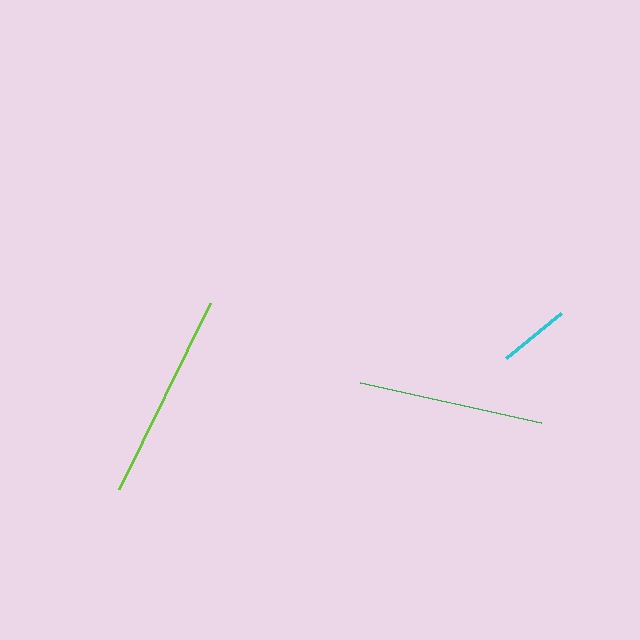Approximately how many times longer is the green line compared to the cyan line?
The green line is approximately 2.6 times the length of the cyan line.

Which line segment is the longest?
The lime line is the longest at approximately 206 pixels.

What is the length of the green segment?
The green segment is approximately 185 pixels long.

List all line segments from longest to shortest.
From longest to shortest: lime, green, cyan.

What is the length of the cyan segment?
The cyan segment is approximately 71 pixels long.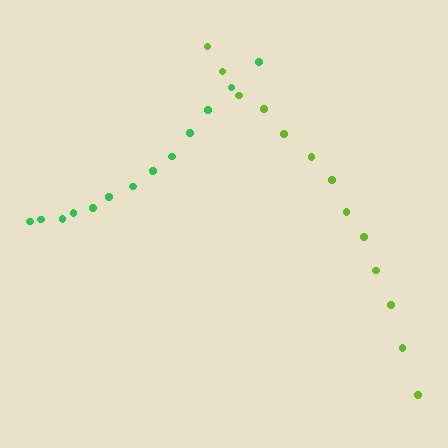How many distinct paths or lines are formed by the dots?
There are 2 distinct paths.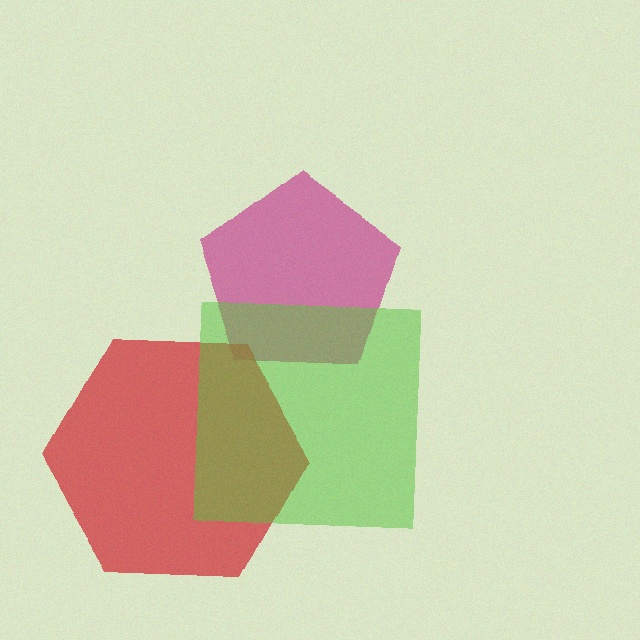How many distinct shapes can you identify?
There are 3 distinct shapes: a magenta pentagon, a red hexagon, a lime square.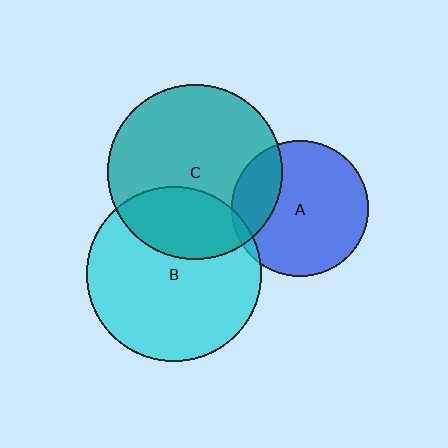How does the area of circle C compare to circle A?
Approximately 1.7 times.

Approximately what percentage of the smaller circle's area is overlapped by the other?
Approximately 30%.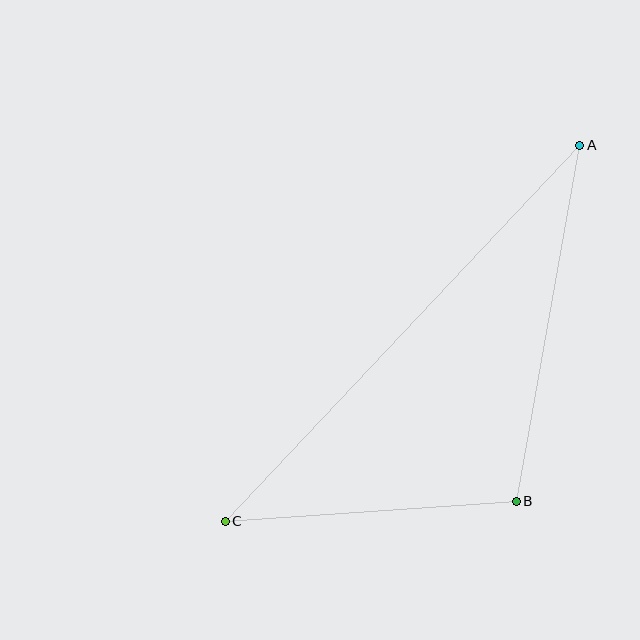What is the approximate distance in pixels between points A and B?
The distance between A and B is approximately 362 pixels.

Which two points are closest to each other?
Points B and C are closest to each other.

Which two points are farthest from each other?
Points A and C are farthest from each other.